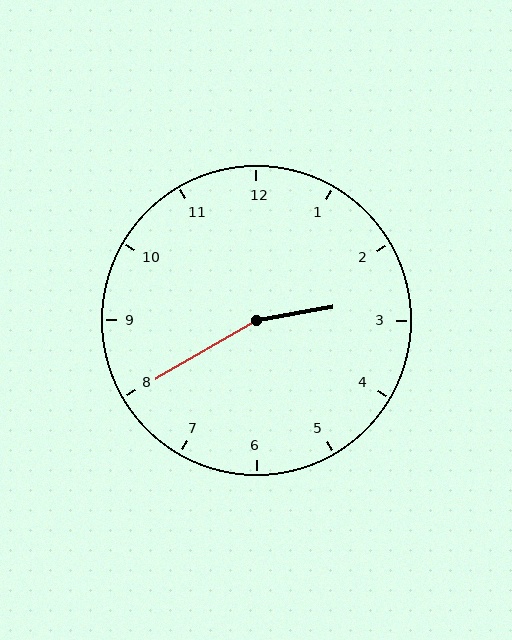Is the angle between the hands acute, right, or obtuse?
It is obtuse.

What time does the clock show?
2:40.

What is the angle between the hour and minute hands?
Approximately 160 degrees.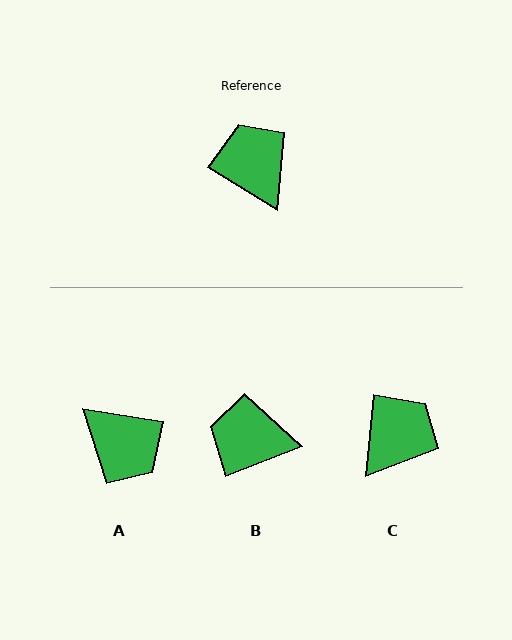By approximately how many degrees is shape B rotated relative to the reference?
Approximately 53 degrees counter-clockwise.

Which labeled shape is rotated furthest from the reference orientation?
A, about 157 degrees away.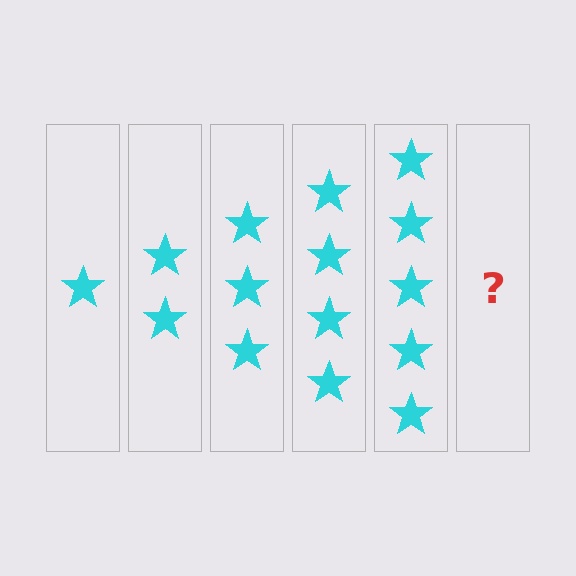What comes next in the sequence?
The next element should be 6 stars.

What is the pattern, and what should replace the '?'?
The pattern is that each step adds one more star. The '?' should be 6 stars.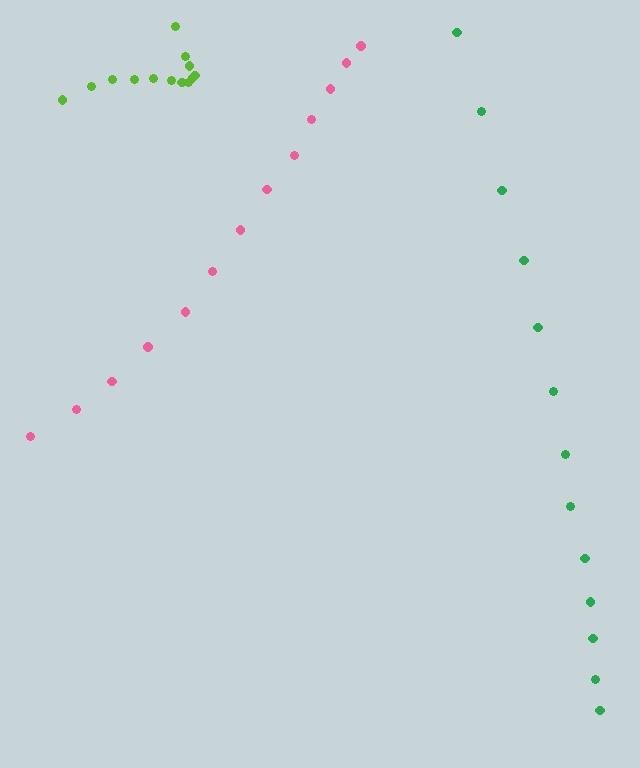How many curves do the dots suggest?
There are 3 distinct paths.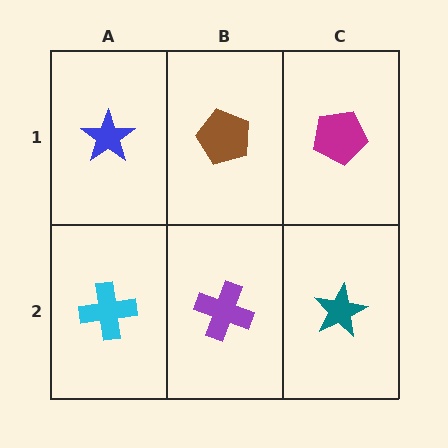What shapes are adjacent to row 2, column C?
A magenta pentagon (row 1, column C), a purple cross (row 2, column B).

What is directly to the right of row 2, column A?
A purple cross.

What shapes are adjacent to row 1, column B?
A purple cross (row 2, column B), a blue star (row 1, column A), a magenta pentagon (row 1, column C).